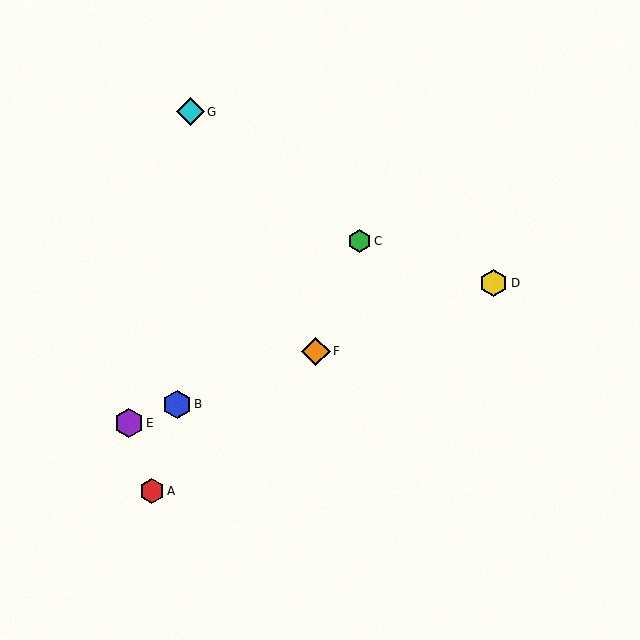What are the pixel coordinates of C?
Object C is at (360, 241).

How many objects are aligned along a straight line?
4 objects (B, D, E, F) are aligned along a straight line.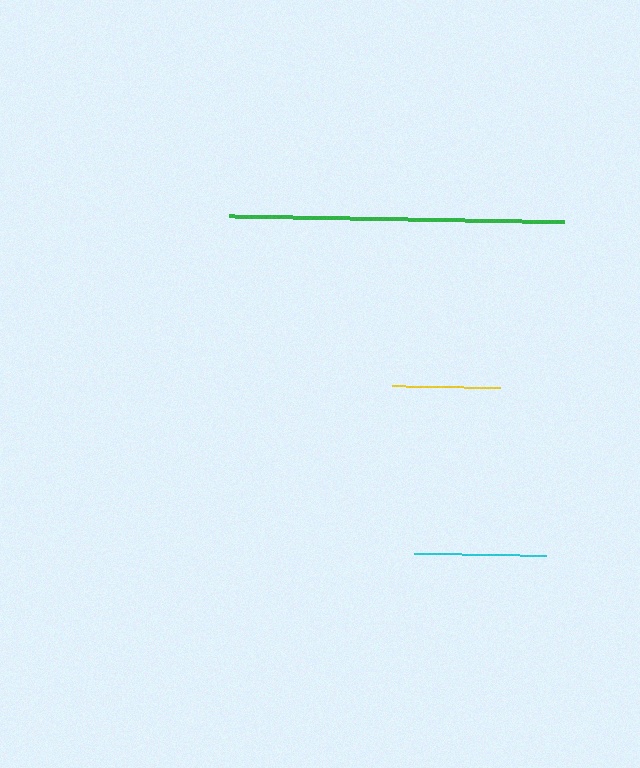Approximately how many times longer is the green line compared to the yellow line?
The green line is approximately 3.1 times the length of the yellow line.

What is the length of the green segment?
The green segment is approximately 336 pixels long.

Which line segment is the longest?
The green line is the longest at approximately 336 pixels.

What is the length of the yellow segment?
The yellow segment is approximately 109 pixels long.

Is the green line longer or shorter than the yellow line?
The green line is longer than the yellow line.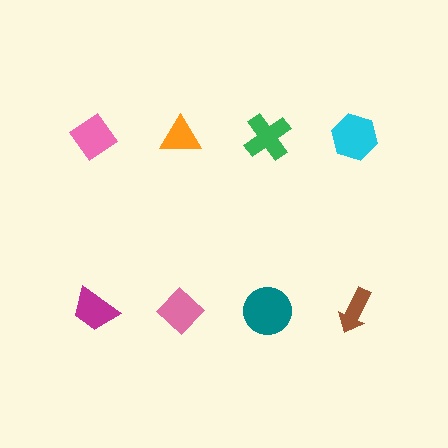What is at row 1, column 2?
An orange triangle.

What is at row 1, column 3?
A green cross.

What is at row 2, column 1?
A magenta trapezoid.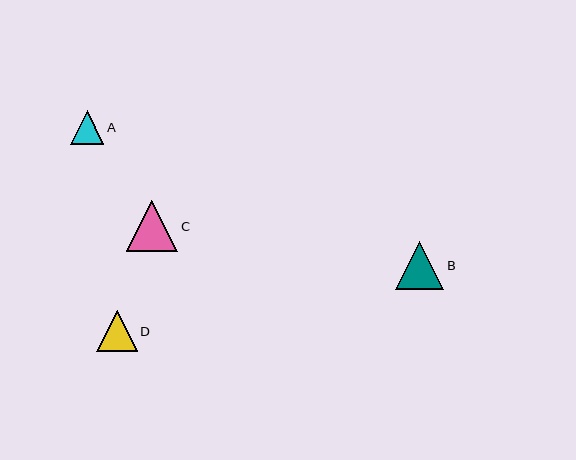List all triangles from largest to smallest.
From largest to smallest: C, B, D, A.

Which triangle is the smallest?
Triangle A is the smallest with a size of approximately 34 pixels.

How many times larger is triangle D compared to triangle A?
Triangle D is approximately 1.2 times the size of triangle A.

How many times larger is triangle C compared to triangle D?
Triangle C is approximately 1.3 times the size of triangle D.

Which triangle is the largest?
Triangle C is the largest with a size of approximately 51 pixels.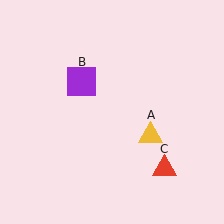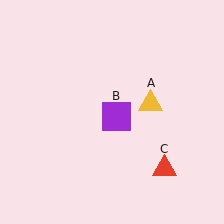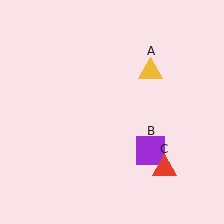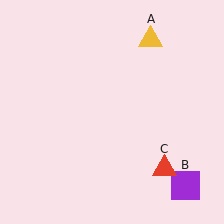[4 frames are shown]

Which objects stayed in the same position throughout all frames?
Red triangle (object C) remained stationary.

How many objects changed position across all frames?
2 objects changed position: yellow triangle (object A), purple square (object B).